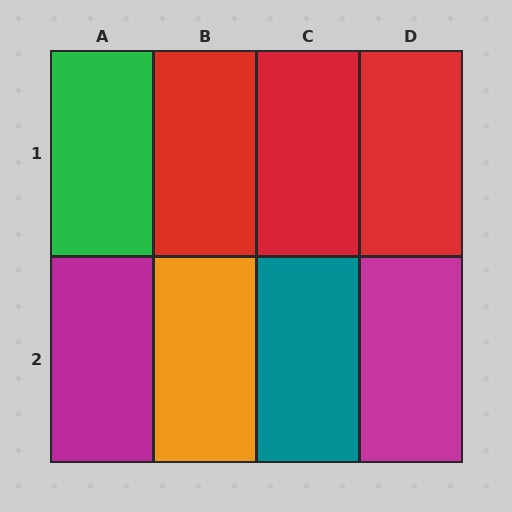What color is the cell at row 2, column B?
Orange.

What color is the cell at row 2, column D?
Magenta.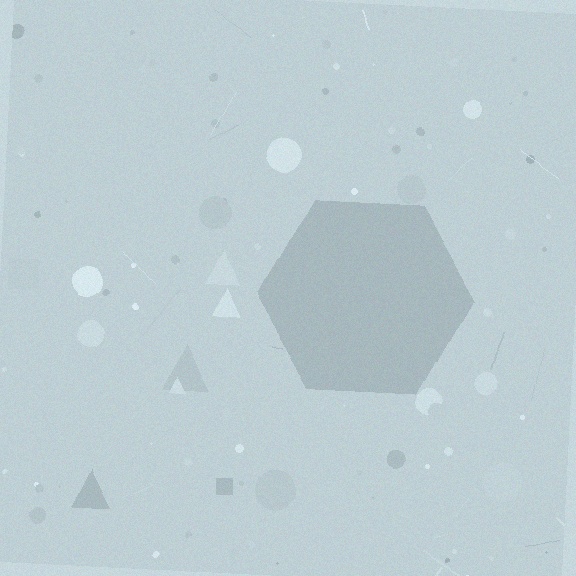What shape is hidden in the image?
A hexagon is hidden in the image.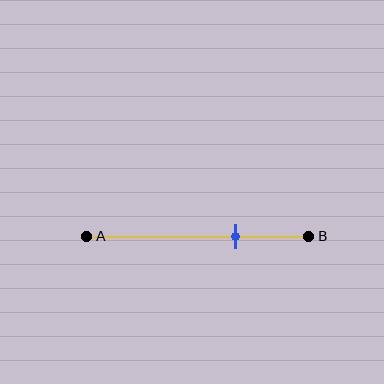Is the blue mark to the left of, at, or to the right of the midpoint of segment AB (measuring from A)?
The blue mark is to the right of the midpoint of segment AB.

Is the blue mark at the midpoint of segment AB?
No, the mark is at about 65% from A, not at the 50% midpoint.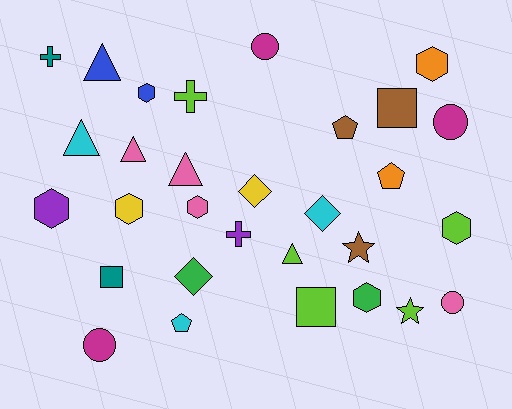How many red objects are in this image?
There are no red objects.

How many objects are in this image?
There are 30 objects.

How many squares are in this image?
There are 3 squares.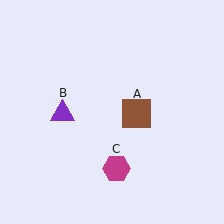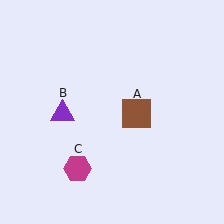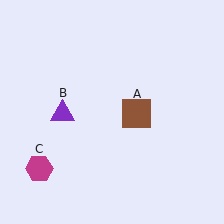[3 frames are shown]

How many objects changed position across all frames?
1 object changed position: magenta hexagon (object C).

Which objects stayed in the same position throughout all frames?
Brown square (object A) and purple triangle (object B) remained stationary.